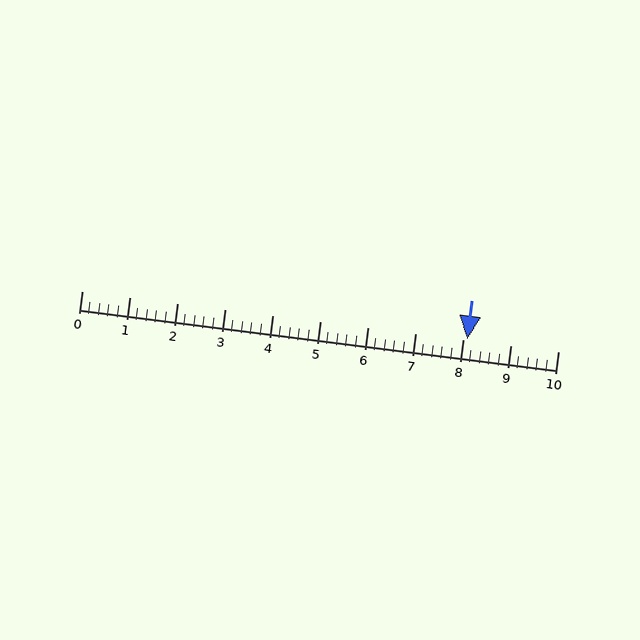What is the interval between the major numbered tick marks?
The major tick marks are spaced 1 units apart.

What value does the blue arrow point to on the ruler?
The blue arrow points to approximately 8.1.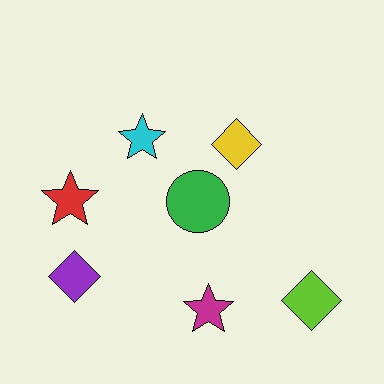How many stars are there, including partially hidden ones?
There are 3 stars.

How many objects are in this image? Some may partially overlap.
There are 7 objects.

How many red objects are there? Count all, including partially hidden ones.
There is 1 red object.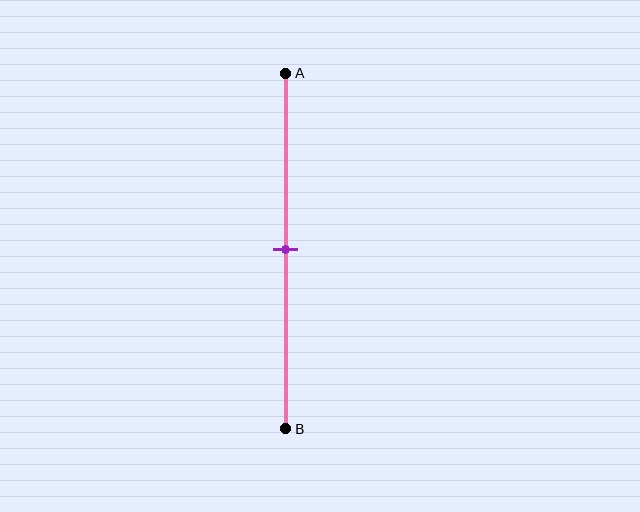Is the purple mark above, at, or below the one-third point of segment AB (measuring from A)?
The purple mark is below the one-third point of segment AB.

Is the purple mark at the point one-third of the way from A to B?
No, the mark is at about 50% from A, not at the 33% one-third point.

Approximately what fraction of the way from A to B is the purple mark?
The purple mark is approximately 50% of the way from A to B.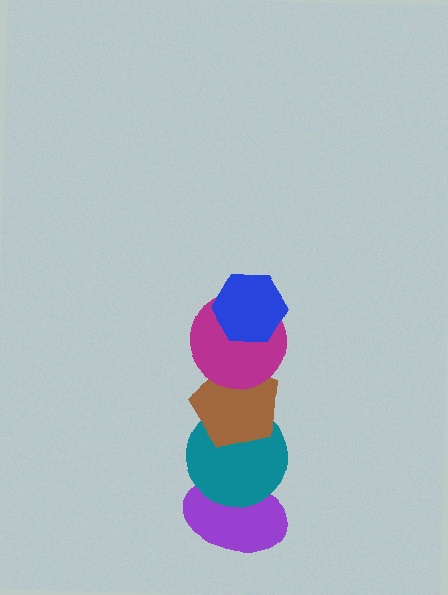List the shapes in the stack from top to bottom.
From top to bottom: the blue hexagon, the magenta circle, the brown pentagon, the teal circle, the purple ellipse.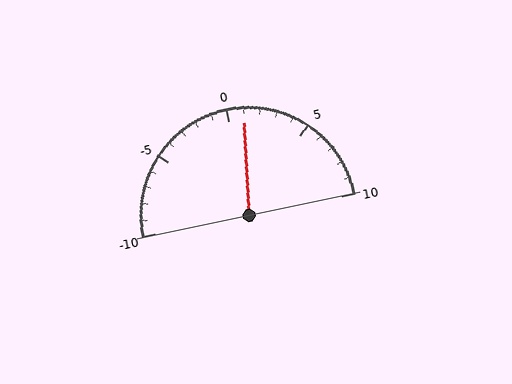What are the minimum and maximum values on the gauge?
The gauge ranges from -10 to 10.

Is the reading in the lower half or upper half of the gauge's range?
The reading is in the upper half of the range (-10 to 10).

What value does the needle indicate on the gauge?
The needle indicates approximately 1.